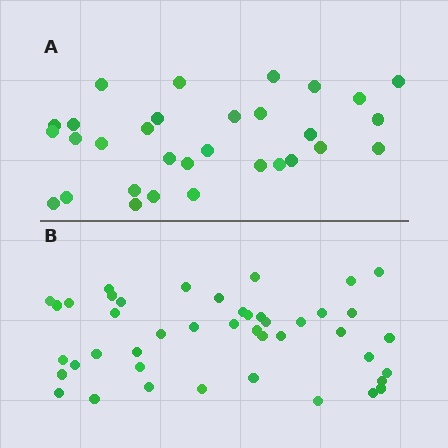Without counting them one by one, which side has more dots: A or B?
Region B (the bottom region) has more dots.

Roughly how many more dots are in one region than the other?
Region B has approximately 15 more dots than region A.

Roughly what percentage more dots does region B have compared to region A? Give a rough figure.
About 40% more.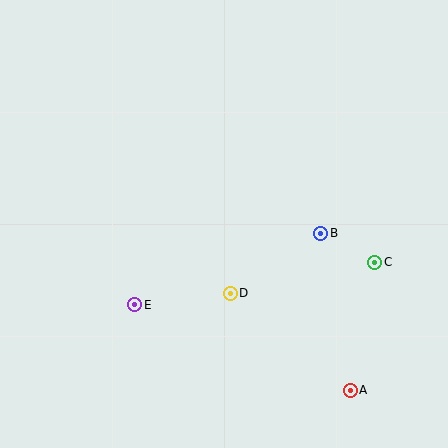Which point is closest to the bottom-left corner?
Point E is closest to the bottom-left corner.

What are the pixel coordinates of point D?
Point D is at (230, 293).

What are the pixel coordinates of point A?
Point A is at (350, 390).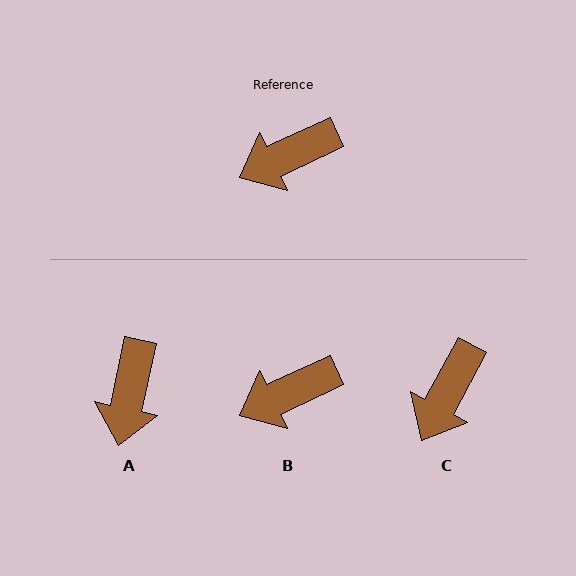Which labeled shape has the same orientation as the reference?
B.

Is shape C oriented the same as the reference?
No, it is off by about 37 degrees.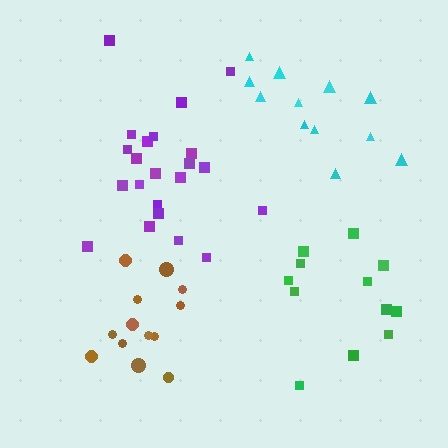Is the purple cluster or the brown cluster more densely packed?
Brown.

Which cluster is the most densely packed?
Brown.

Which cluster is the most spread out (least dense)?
Cyan.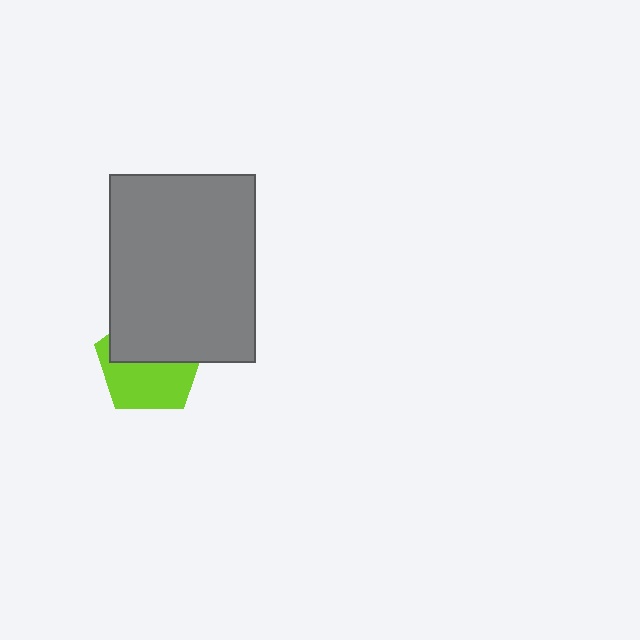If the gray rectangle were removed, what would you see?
You would see the complete lime pentagon.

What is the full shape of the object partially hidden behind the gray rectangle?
The partially hidden object is a lime pentagon.